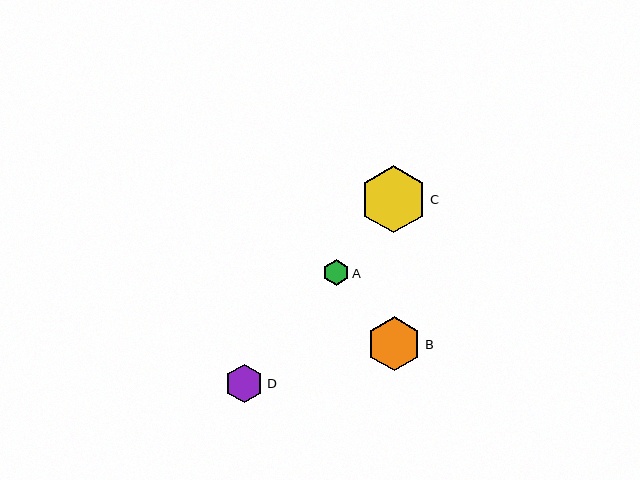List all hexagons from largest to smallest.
From largest to smallest: C, B, D, A.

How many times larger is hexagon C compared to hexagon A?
Hexagon C is approximately 2.6 times the size of hexagon A.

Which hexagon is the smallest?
Hexagon A is the smallest with a size of approximately 26 pixels.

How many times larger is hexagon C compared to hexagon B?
Hexagon C is approximately 1.2 times the size of hexagon B.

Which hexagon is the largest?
Hexagon C is the largest with a size of approximately 67 pixels.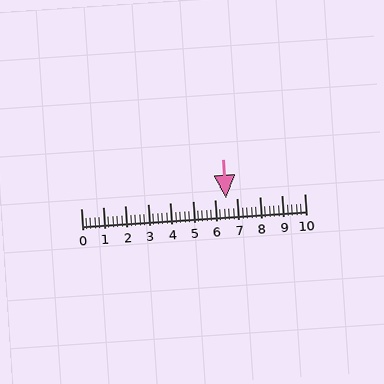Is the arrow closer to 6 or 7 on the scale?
The arrow is closer to 7.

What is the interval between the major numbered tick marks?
The major tick marks are spaced 1 units apart.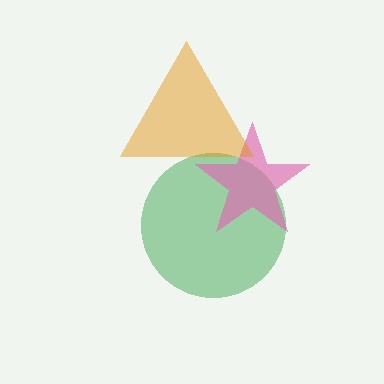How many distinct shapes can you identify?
There are 3 distinct shapes: a green circle, a pink star, an orange triangle.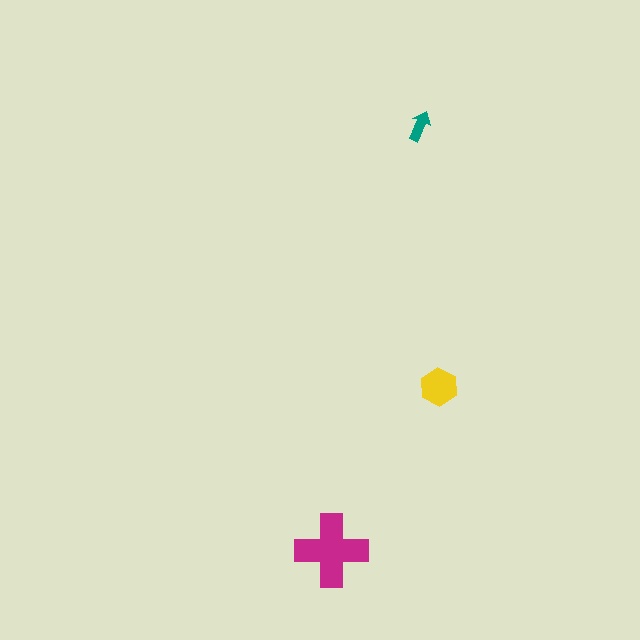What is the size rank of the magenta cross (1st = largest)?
1st.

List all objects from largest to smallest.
The magenta cross, the yellow hexagon, the teal arrow.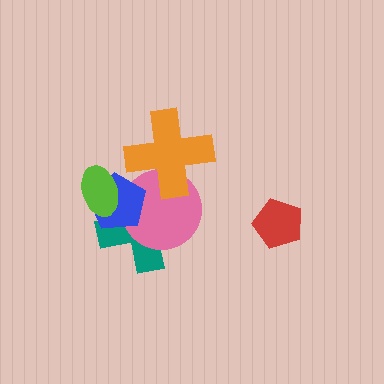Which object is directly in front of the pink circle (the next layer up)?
The orange cross is directly in front of the pink circle.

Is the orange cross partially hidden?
No, no other shape covers it.